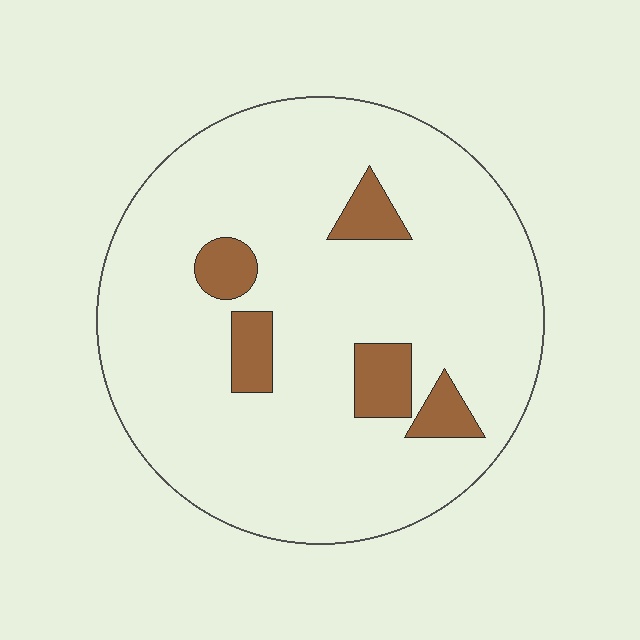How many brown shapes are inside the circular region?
5.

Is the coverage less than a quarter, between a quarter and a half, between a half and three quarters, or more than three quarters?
Less than a quarter.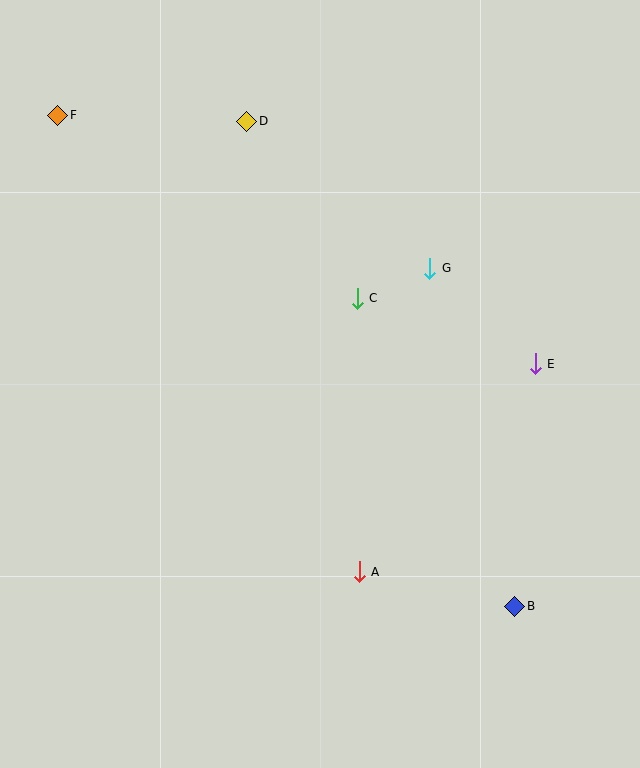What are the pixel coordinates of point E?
Point E is at (535, 364).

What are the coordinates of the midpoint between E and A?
The midpoint between E and A is at (447, 468).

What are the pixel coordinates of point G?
Point G is at (430, 268).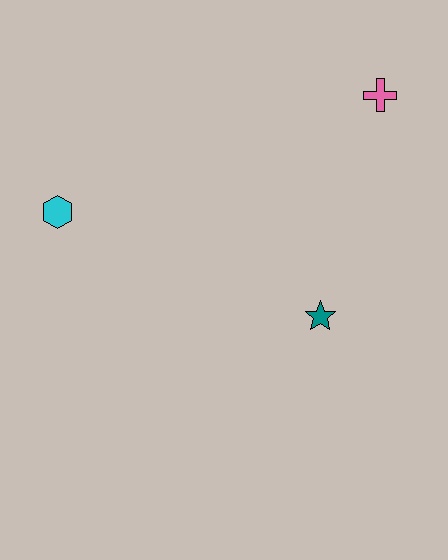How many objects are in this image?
There are 3 objects.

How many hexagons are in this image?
There is 1 hexagon.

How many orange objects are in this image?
There are no orange objects.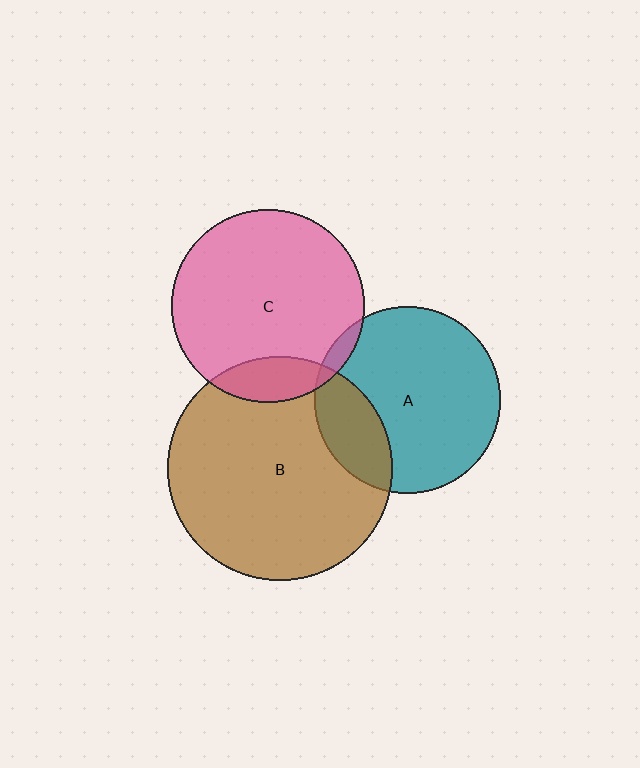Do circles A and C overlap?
Yes.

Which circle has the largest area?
Circle B (brown).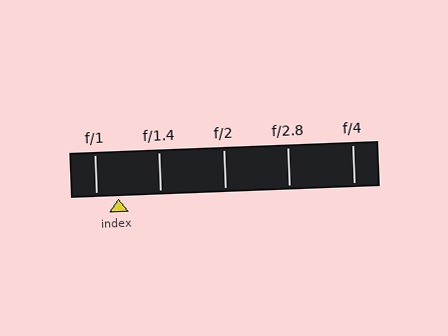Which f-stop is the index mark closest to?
The index mark is closest to f/1.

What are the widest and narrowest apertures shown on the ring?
The widest aperture shown is f/1 and the narrowest is f/4.